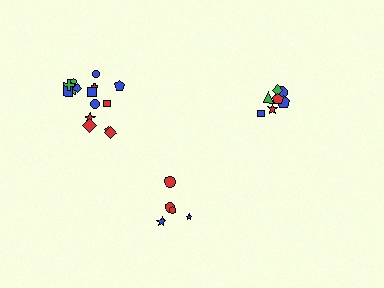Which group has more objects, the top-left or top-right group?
The top-left group.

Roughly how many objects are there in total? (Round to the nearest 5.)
Roughly 25 objects in total.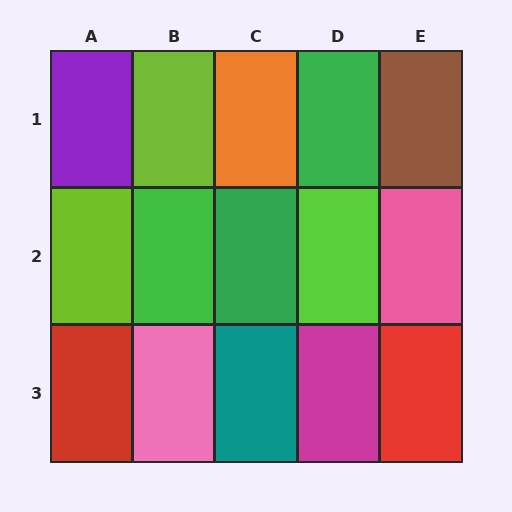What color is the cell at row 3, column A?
Red.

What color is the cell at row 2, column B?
Green.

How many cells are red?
2 cells are red.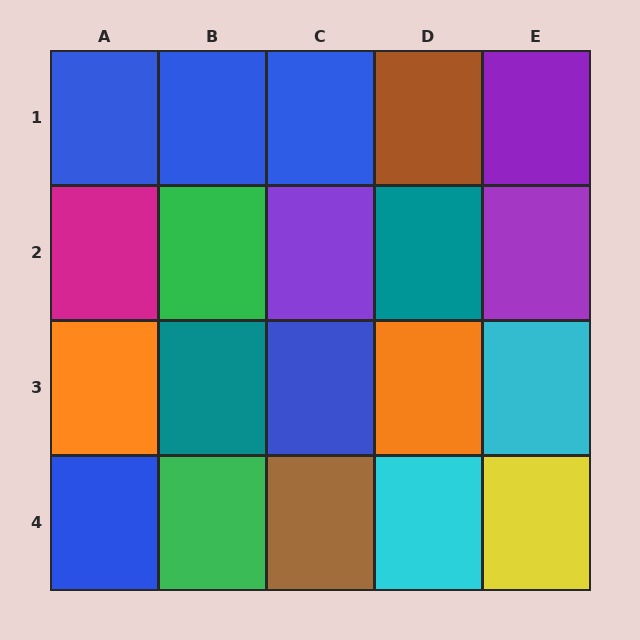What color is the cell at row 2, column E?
Purple.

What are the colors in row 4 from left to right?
Blue, green, brown, cyan, yellow.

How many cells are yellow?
1 cell is yellow.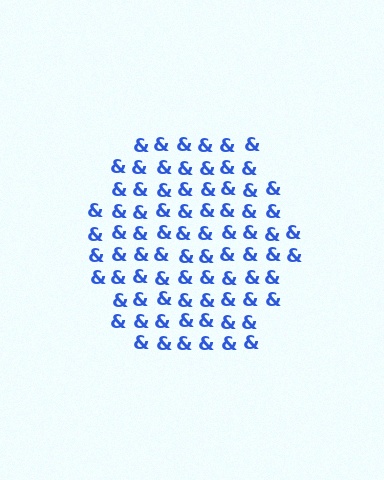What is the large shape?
The large shape is a hexagon.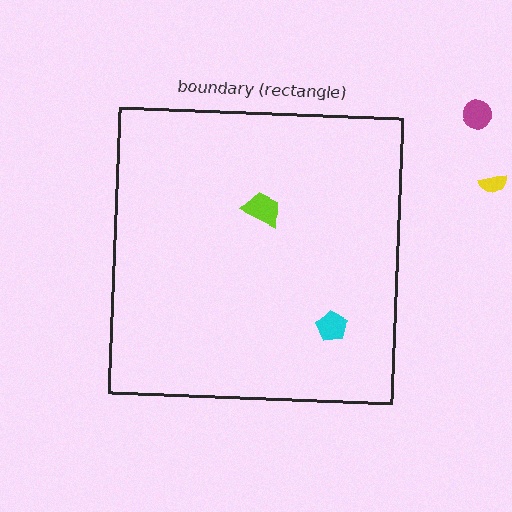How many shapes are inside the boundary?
2 inside, 2 outside.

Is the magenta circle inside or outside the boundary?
Outside.